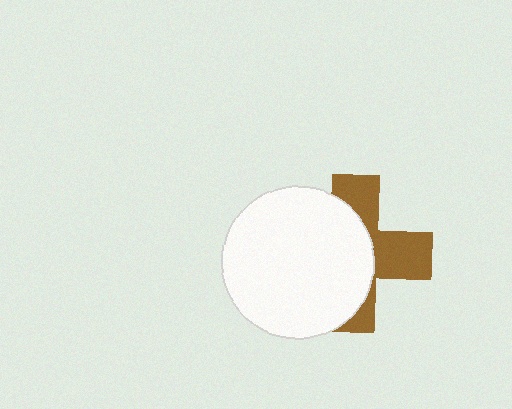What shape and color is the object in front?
The object in front is a white circle.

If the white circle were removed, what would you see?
You would see the complete brown cross.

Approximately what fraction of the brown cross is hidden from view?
Roughly 56% of the brown cross is hidden behind the white circle.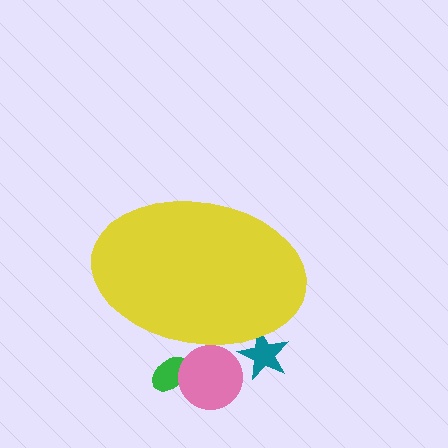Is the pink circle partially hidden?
Yes, the pink circle is partially hidden behind the yellow ellipse.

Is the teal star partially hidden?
Yes, the teal star is partially hidden behind the yellow ellipse.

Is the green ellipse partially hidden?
Yes, the green ellipse is partially hidden behind the yellow ellipse.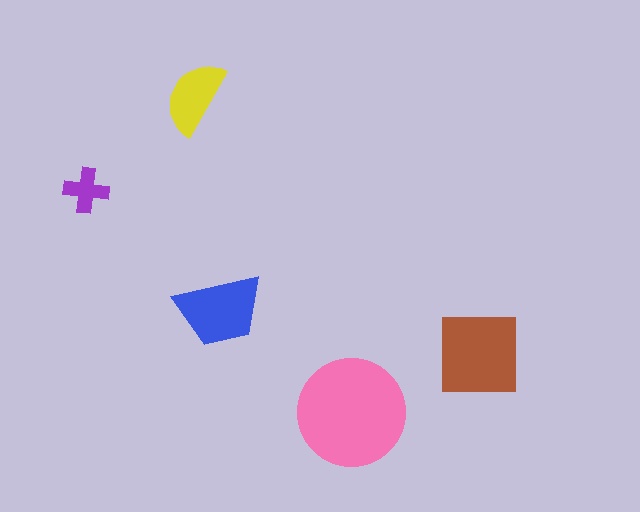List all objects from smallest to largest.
The purple cross, the yellow semicircle, the blue trapezoid, the brown square, the pink circle.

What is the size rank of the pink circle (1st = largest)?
1st.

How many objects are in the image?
There are 5 objects in the image.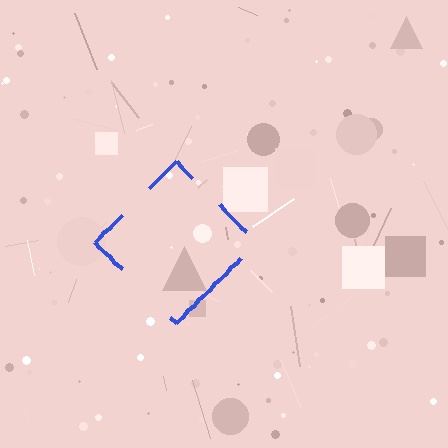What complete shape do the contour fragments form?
The contour fragments form a diamond.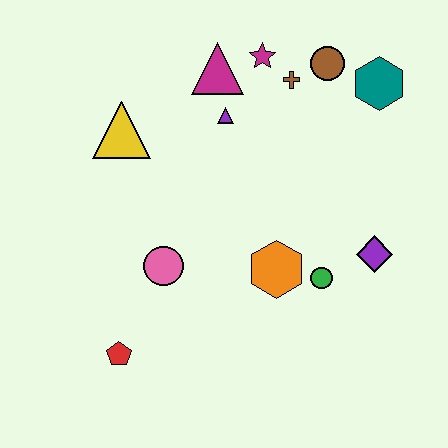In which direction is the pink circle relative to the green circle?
The pink circle is to the left of the green circle.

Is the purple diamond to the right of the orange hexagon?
Yes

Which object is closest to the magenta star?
The brown cross is closest to the magenta star.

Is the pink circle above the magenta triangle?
No